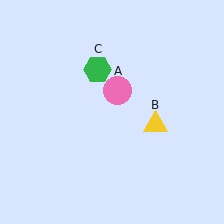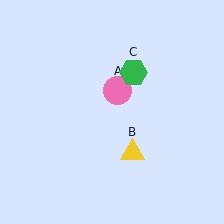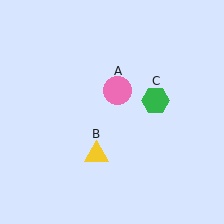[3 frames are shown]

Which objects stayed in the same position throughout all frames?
Pink circle (object A) remained stationary.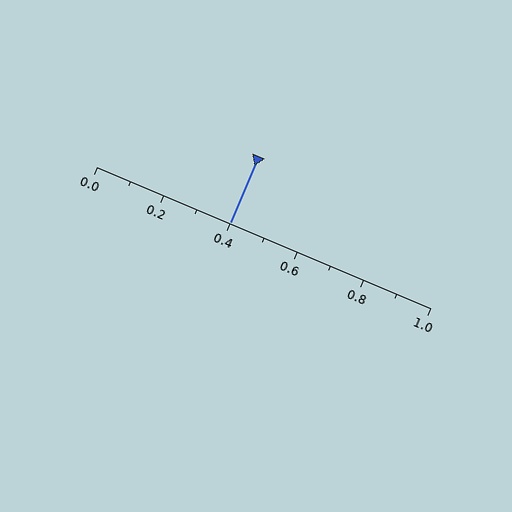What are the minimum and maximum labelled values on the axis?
The axis runs from 0.0 to 1.0.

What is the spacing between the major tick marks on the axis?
The major ticks are spaced 0.2 apart.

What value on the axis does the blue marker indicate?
The marker indicates approximately 0.4.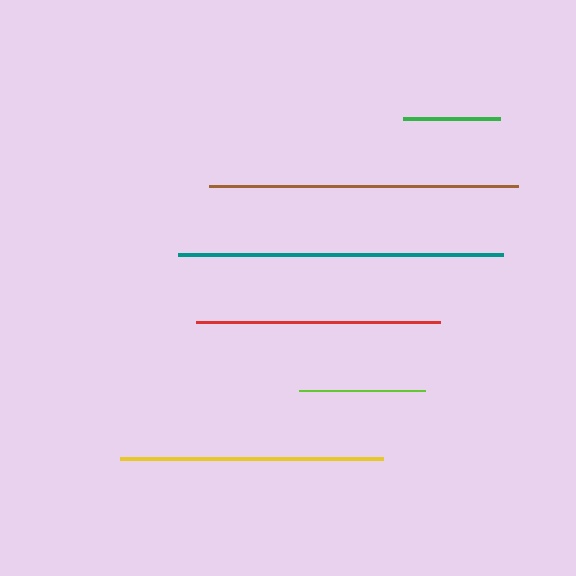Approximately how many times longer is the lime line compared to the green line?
The lime line is approximately 1.3 times the length of the green line.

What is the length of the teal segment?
The teal segment is approximately 324 pixels long.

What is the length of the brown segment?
The brown segment is approximately 308 pixels long.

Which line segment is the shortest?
The green line is the shortest at approximately 97 pixels.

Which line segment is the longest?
The teal line is the longest at approximately 324 pixels.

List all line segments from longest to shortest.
From longest to shortest: teal, brown, yellow, red, lime, green.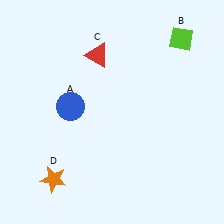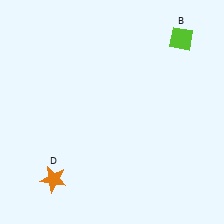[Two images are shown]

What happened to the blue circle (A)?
The blue circle (A) was removed in Image 2. It was in the top-left area of Image 1.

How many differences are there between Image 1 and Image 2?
There are 2 differences between the two images.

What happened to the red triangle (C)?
The red triangle (C) was removed in Image 2. It was in the top-left area of Image 1.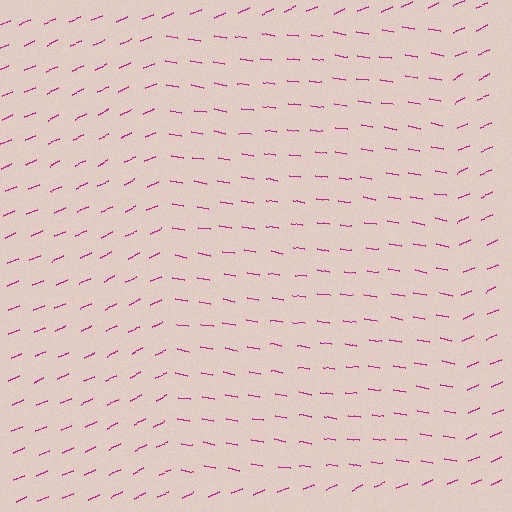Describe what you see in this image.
The image is filled with small magenta line segments. A rectangle region in the image has lines oriented differently from the surrounding lines, creating a visible texture boundary.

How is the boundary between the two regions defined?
The boundary is defined purely by a change in line orientation (approximately 33 degrees difference). All lines are the same color and thickness.